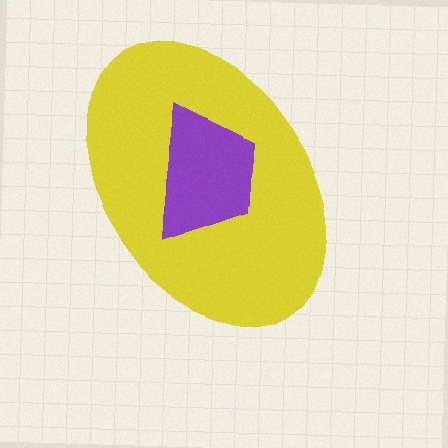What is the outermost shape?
The yellow ellipse.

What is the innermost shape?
The purple trapezoid.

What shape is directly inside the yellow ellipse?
The purple trapezoid.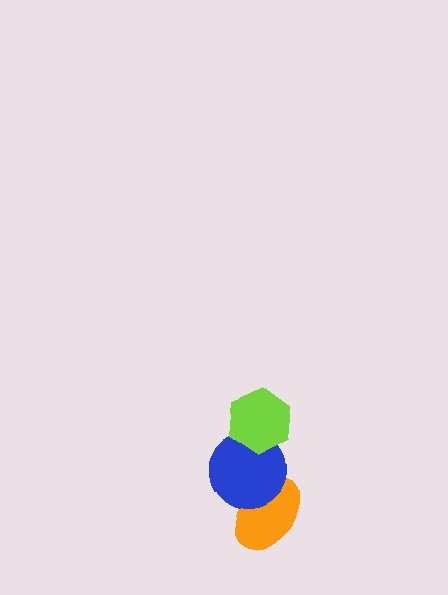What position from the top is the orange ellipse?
The orange ellipse is 3rd from the top.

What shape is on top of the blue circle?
The lime hexagon is on top of the blue circle.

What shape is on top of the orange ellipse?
The blue circle is on top of the orange ellipse.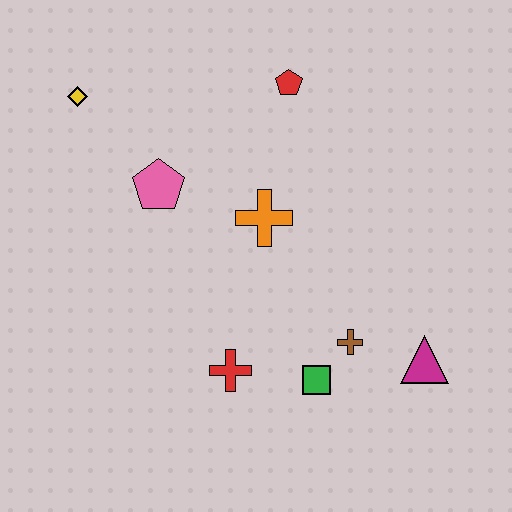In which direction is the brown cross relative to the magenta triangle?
The brown cross is to the left of the magenta triangle.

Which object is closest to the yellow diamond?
The pink pentagon is closest to the yellow diamond.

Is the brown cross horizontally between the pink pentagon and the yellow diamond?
No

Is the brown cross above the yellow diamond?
No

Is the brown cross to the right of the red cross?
Yes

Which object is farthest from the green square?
The yellow diamond is farthest from the green square.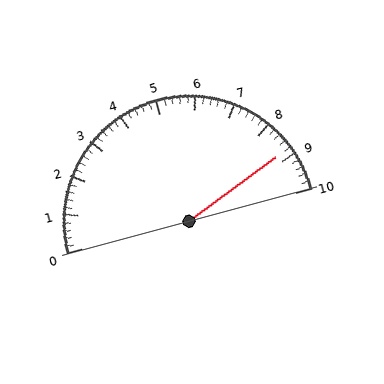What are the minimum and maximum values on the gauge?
The gauge ranges from 0 to 10.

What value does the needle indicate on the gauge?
The needle indicates approximately 8.8.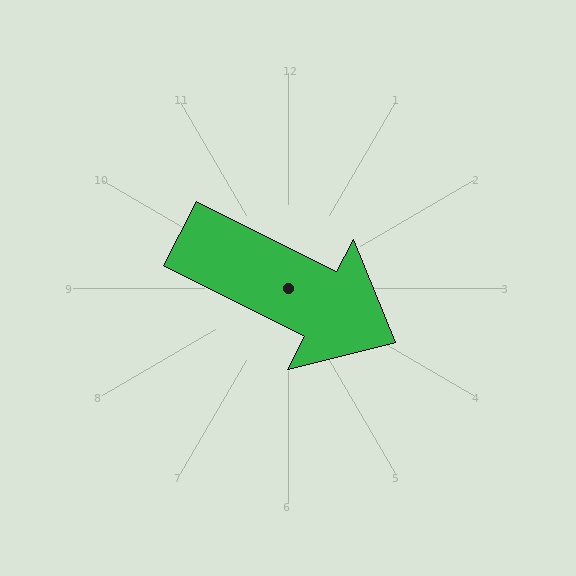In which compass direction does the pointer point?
Southeast.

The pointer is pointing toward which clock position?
Roughly 4 o'clock.